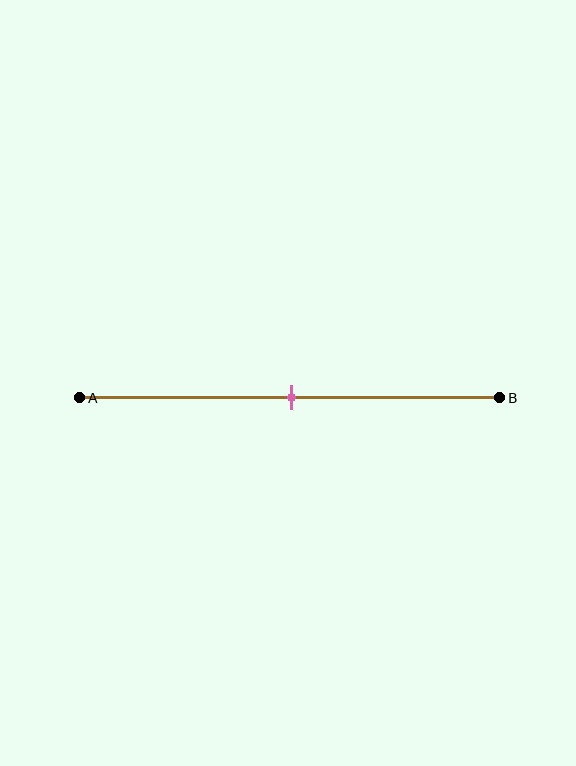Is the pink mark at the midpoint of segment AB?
Yes, the mark is approximately at the midpoint.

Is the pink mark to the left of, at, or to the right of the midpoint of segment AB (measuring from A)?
The pink mark is approximately at the midpoint of segment AB.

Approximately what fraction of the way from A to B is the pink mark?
The pink mark is approximately 50% of the way from A to B.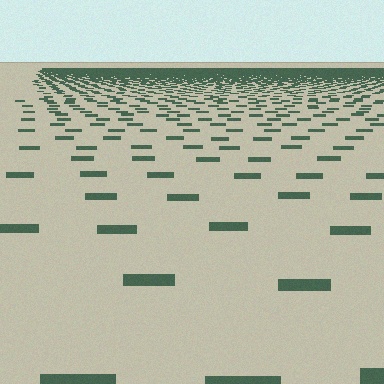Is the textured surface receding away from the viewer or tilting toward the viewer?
The surface is receding away from the viewer. Texture elements get smaller and denser toward the top.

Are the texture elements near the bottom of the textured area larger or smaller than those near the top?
Larger. Near the bottom, elements are closer to the viewer and appear at a bigger on-screen size.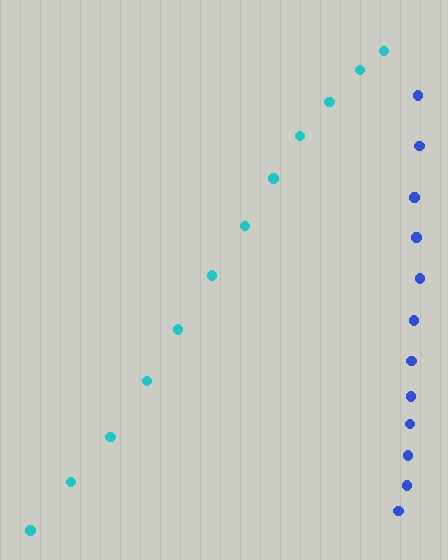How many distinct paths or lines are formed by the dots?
There are 2 distinct paths.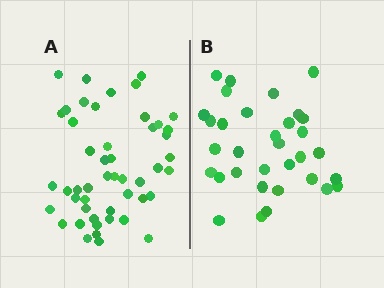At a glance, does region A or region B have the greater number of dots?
Region A (the left region) has more dots.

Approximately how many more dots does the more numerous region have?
Region A has approximately 15 more dots than region B.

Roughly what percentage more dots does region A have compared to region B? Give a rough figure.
About 50% more.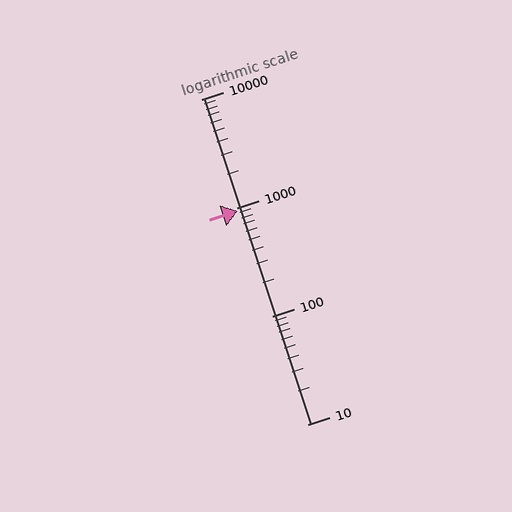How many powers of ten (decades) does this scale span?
The scale spans 3 decades, from 10 to 10000.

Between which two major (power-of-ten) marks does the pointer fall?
The pointer is between 100 and 1000.